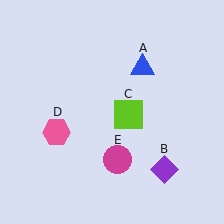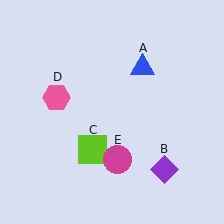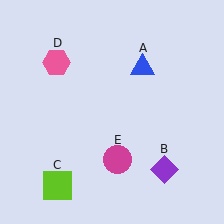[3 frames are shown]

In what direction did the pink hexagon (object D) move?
The pink hexagon (object D) moved up.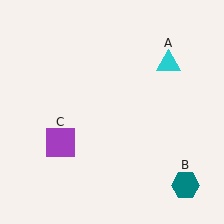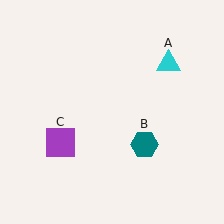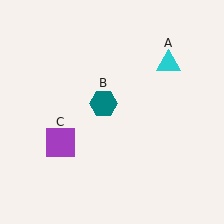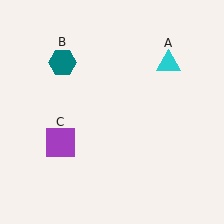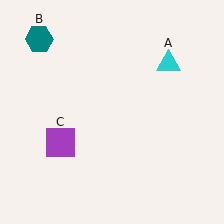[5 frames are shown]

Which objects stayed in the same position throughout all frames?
Cyan triangle (object A) and purple square (object C) remained stationary.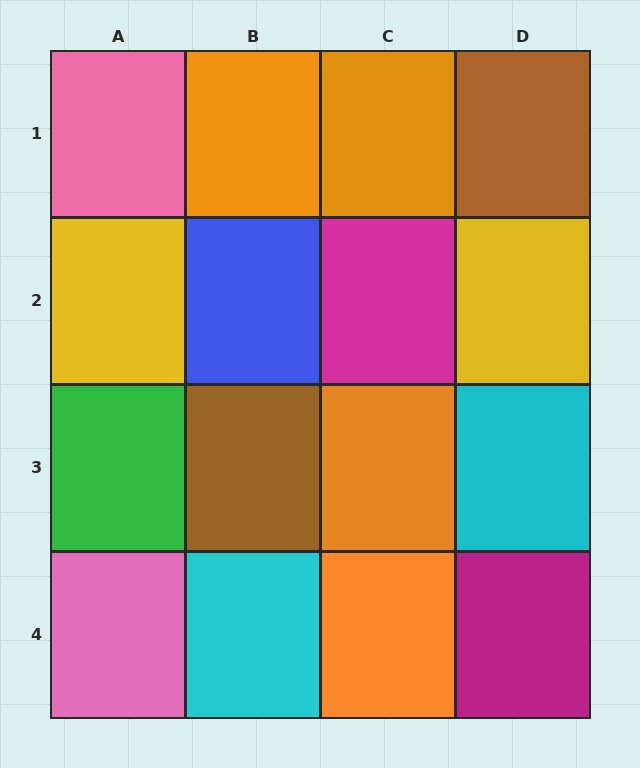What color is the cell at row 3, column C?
Orange.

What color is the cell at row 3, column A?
Green.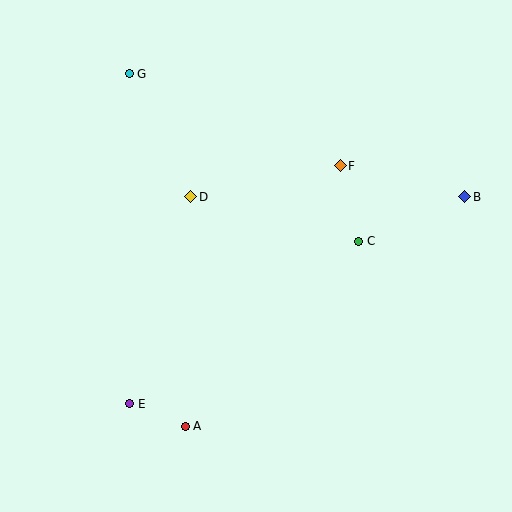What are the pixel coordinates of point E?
Point E is at (130, 404).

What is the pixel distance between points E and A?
The distance between E and A is 60 pixels.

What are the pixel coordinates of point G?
Point G is at (129, 74).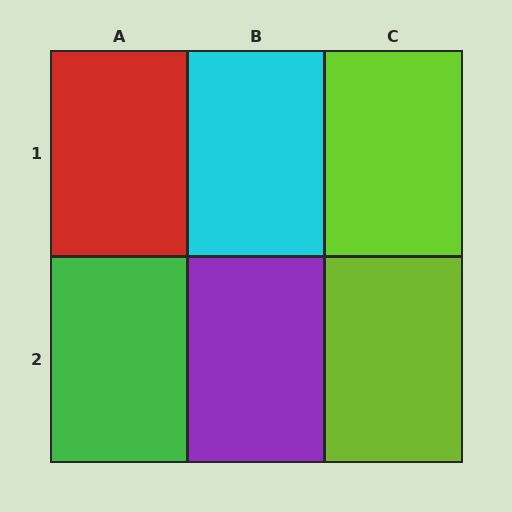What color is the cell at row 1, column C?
Lime.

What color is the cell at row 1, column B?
Cyan.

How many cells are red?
1 cell is red.